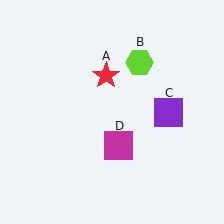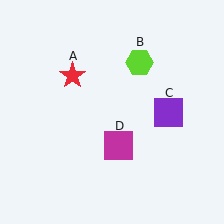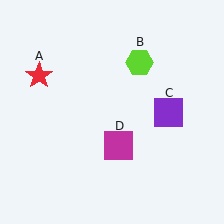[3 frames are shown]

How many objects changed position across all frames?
1 object changed position: red star (object A).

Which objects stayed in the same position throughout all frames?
Lime hexagon (object B) and purple square (object C) and magenta square (object D) remained stationary.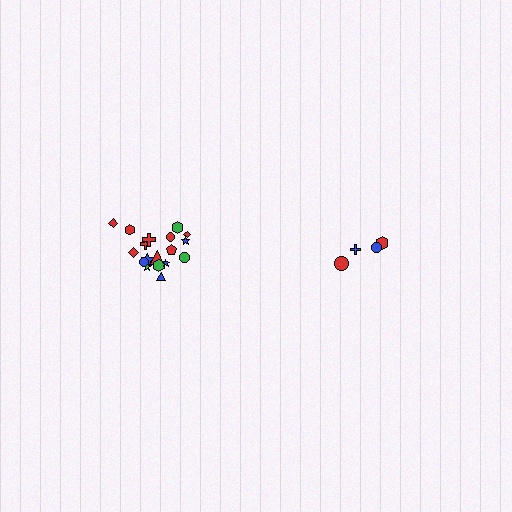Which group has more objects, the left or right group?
The left group.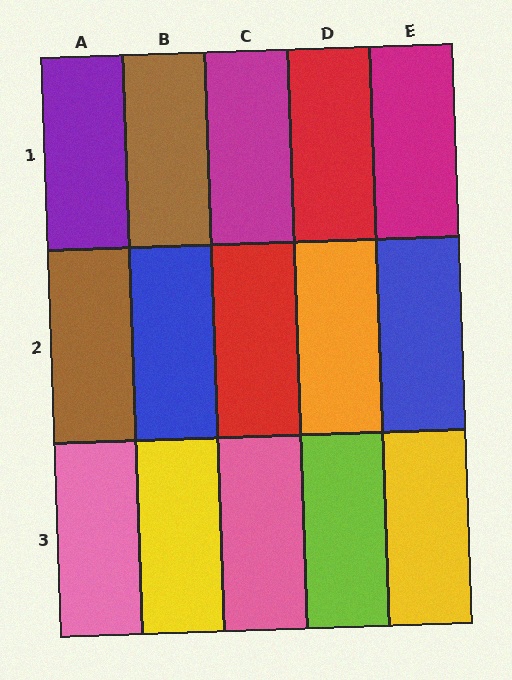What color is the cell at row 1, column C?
Magenta.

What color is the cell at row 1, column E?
Magenta.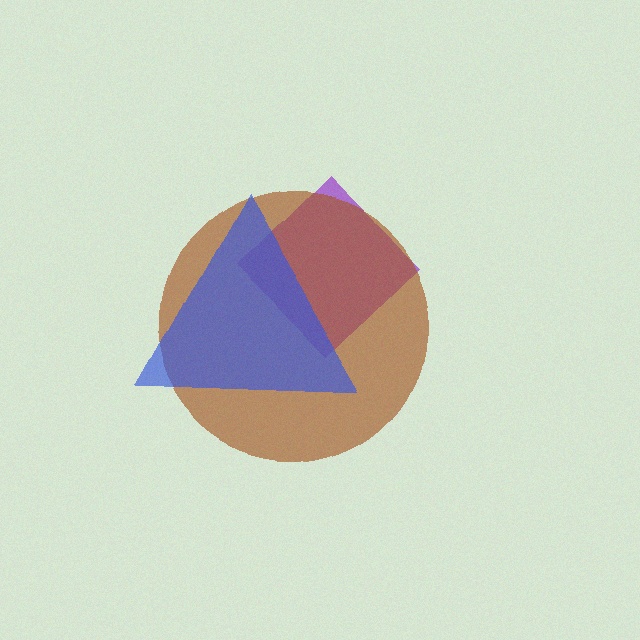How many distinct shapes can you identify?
There are 3 distinct shapes: a purple diamond, a brown circle, a blue triangle.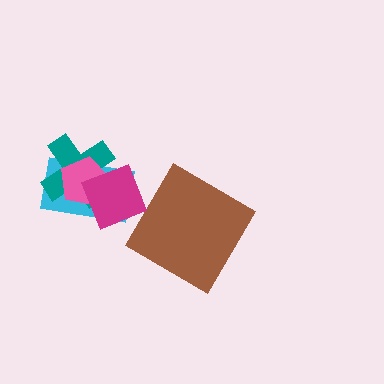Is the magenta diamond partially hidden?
No, no other shape covers it.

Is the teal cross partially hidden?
Yes, it is partially covered by another shape.